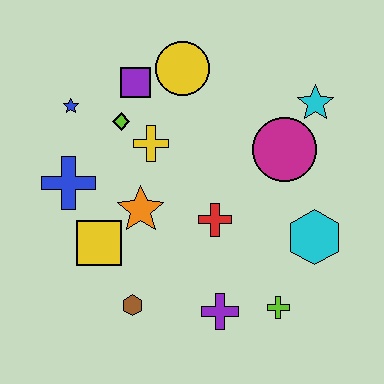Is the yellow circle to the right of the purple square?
Yes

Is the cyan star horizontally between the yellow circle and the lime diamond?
No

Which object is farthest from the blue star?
The lime cross is farthest from the blue star.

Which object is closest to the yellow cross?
The lime diamond is closest to the yellow cross.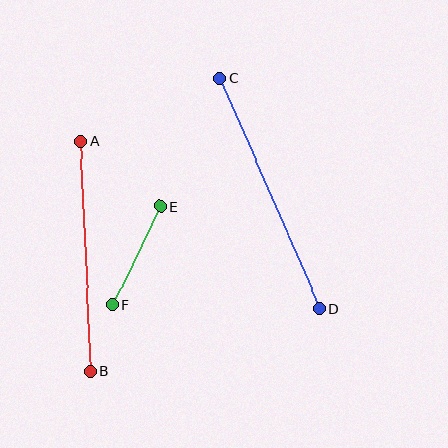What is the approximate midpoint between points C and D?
The midpoint is at approximately (270, 193) pixels.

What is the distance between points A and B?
The distance is approximately 230 pixels.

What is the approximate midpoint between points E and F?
The midpoint is at approximately (136, 255) pixels.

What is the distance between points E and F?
The distance is approximately 109 pixels.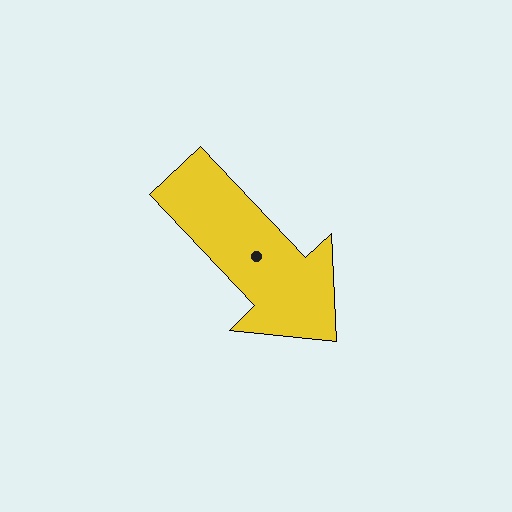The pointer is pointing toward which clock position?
Roughly 5 o'clock.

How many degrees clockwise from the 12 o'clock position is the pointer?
Approximately 137 degrees.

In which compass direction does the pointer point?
Southeast.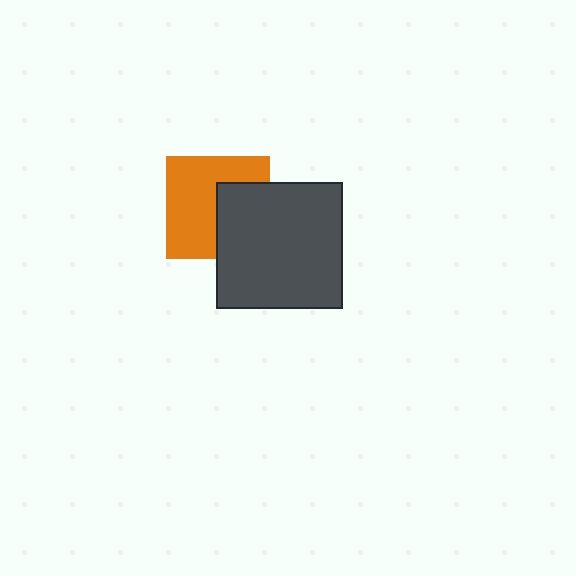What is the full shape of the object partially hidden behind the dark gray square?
The partially hidden object is an orange square.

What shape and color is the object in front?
The object in front is a dark gray square.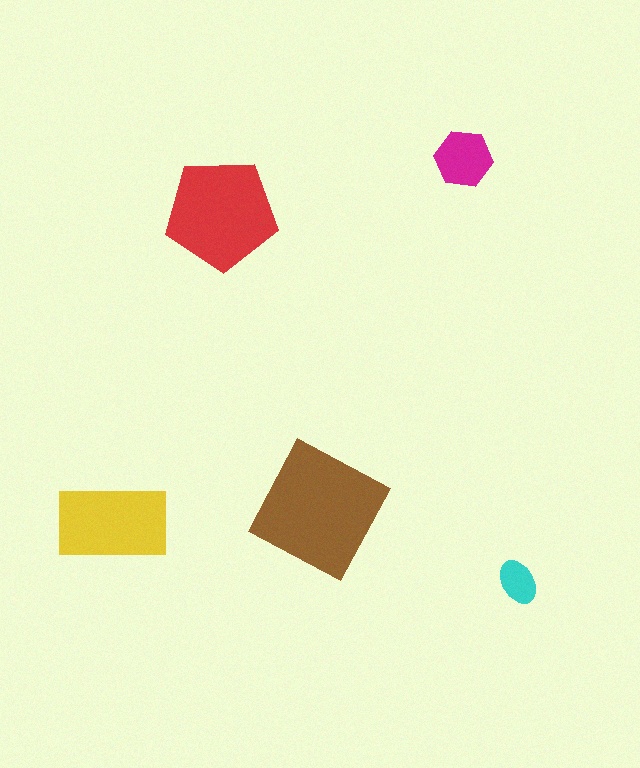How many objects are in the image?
There are 5 objects in the image.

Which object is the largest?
The brown square.